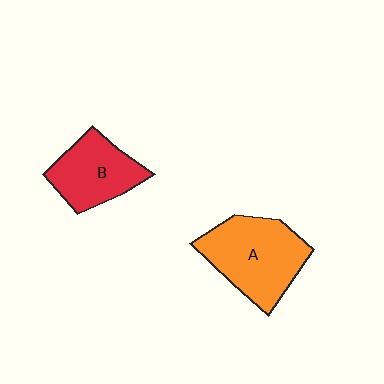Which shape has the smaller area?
Shape B (red).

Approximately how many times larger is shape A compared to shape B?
Approximately 1.4 times.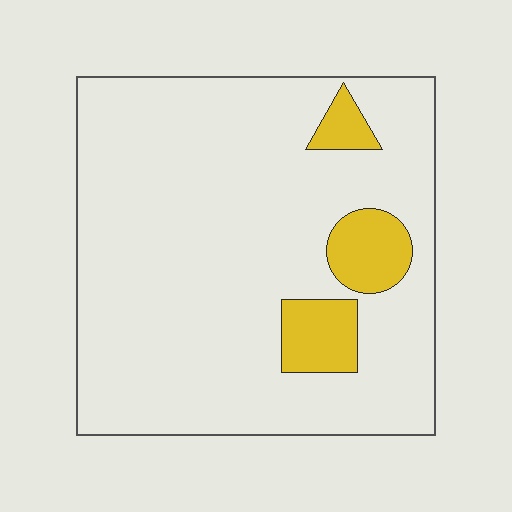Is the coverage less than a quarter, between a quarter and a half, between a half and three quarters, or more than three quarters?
Less than a quarter.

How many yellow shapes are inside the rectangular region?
3.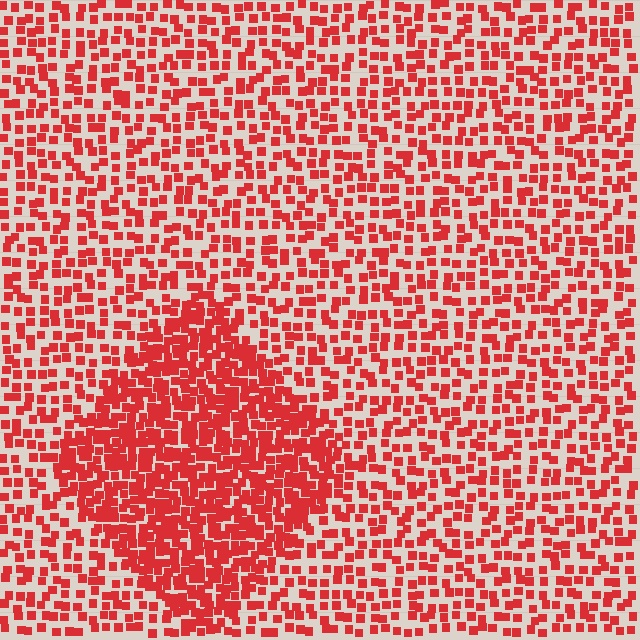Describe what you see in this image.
The image contains small red elements arranged at two different densities. A diamond-shaped region is visible where the elements are more densely packed than the surrounding area.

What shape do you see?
I see a diamond.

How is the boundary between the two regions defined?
The boundary is defined by a change in element density (approximately 2.0x ratio). All elements are the same color, size, and shape.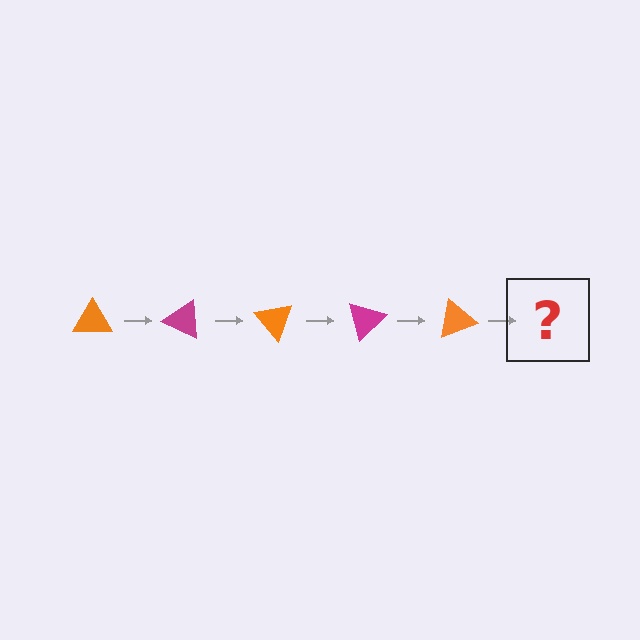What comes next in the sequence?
The next element should be a magenta triangle, rotated 125 degrees from the start.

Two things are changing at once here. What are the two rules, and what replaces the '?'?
The two rules are that it rotates 25 degrees each step and the color cycles through orange and magenta. The '?' should be a magenta triangle, rotated 125 degrees from the start.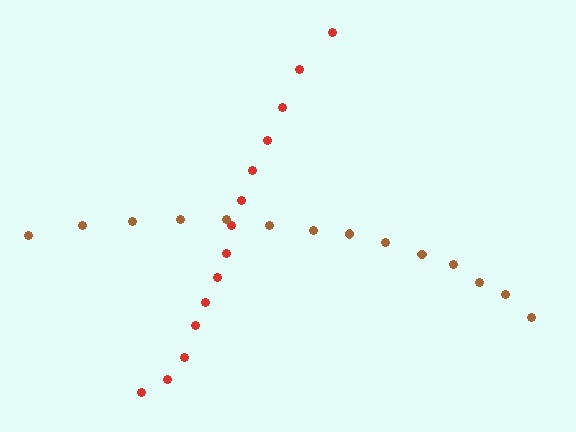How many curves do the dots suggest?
There are 2 distinct paths.